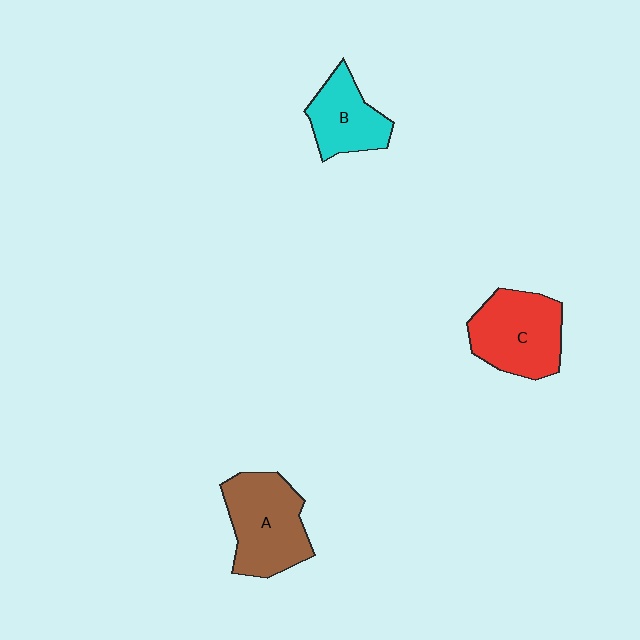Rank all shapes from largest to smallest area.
From largest to smallest: A (brown), C (red), B (cyan).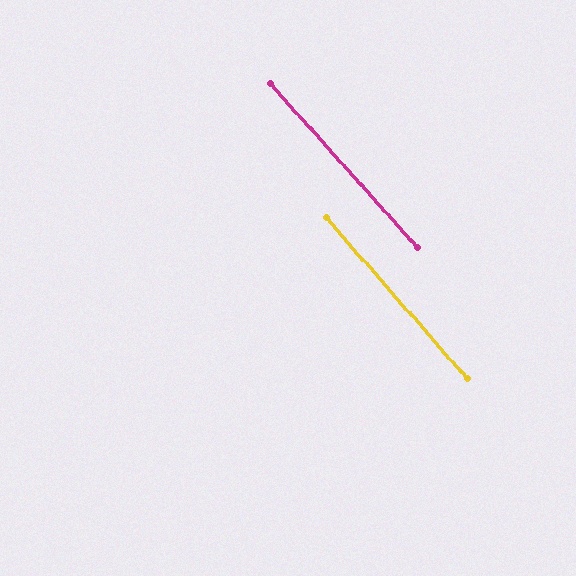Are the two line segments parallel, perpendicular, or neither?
Parallel — their directions differ by only 0.6°.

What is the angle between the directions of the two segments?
Approximately 1 degree.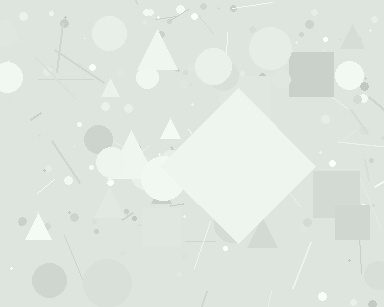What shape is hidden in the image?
A diamond is hidden in the image.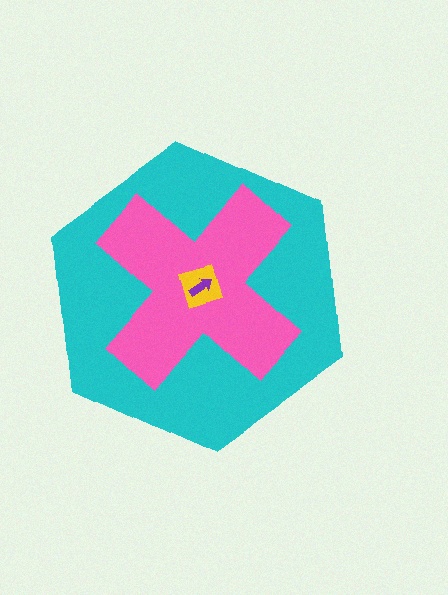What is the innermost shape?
The purple arrow.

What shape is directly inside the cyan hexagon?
The pink cross.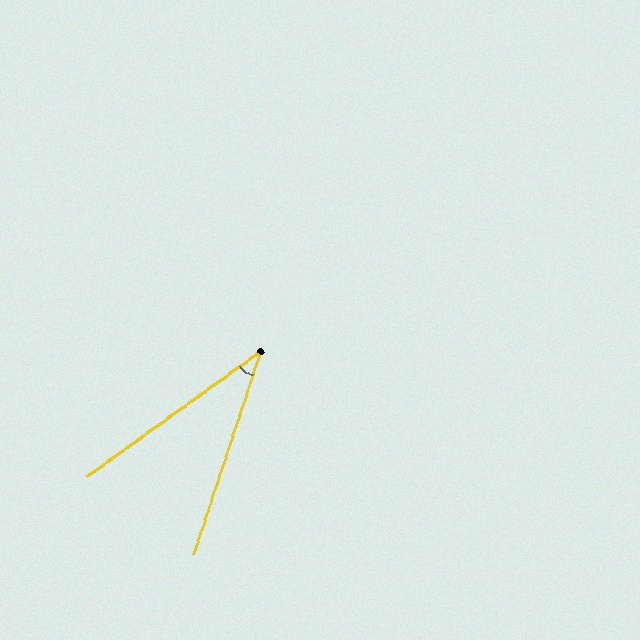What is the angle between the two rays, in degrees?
Approximately 36 degrees.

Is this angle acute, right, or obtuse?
It is acute.